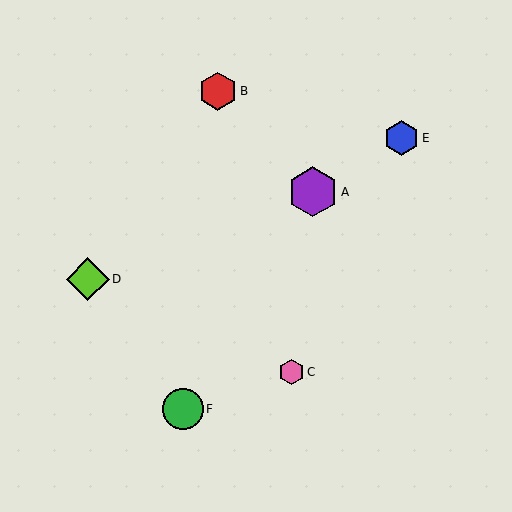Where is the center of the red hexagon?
The center of the red hexagon is at (218, 91).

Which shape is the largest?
The purple hexagon (labeled A) is the largest.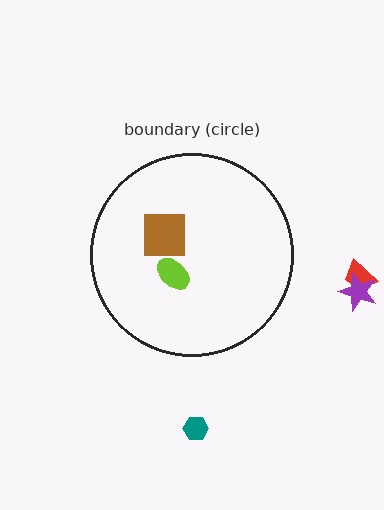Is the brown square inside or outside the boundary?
Inside.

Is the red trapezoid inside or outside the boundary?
Outside.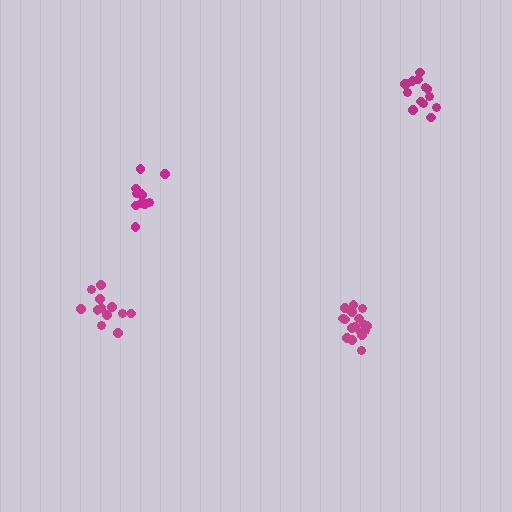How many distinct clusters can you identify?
There are 4 distinct clusters.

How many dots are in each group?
Group 1: 12 dots, Group 2: 14 dots, Group 3: 13 dots, Group 4: 17 dots (56 total).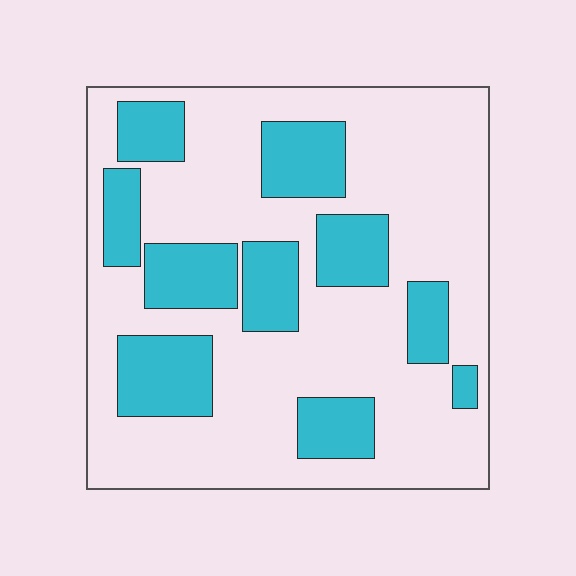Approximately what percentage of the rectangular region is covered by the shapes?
Approximately 30%.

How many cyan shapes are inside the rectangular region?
10.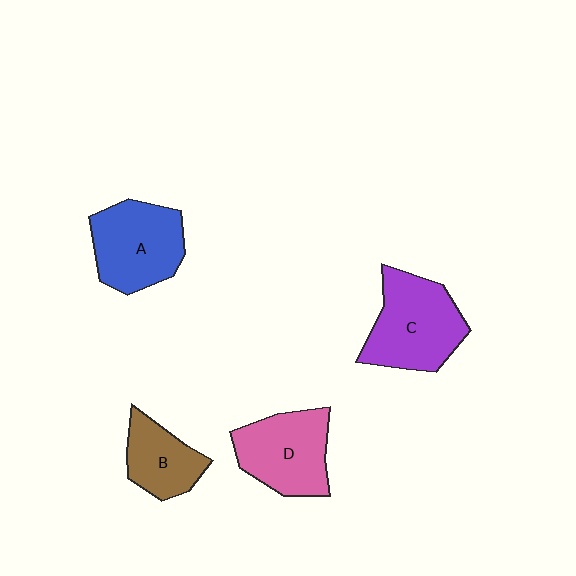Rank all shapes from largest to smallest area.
From largest to smallest: C (purple), A (blue), D (pink), B (brown).